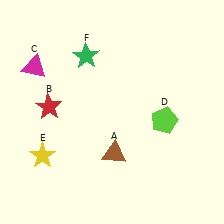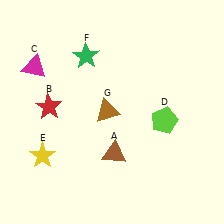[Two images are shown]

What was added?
A brown triangle (G) was added in Image 2.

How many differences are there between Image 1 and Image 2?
There is 1 difference between the two images.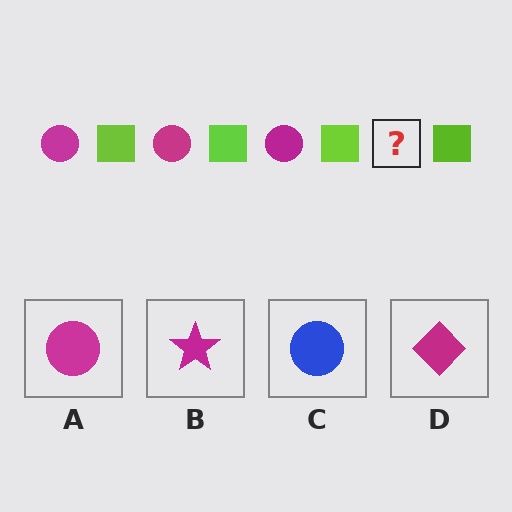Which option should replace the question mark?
Option A.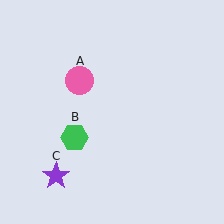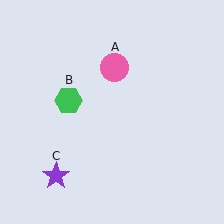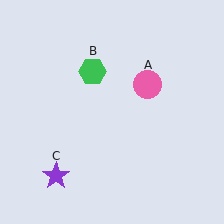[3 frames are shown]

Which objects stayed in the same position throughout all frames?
Purple star (object C) remained stationary.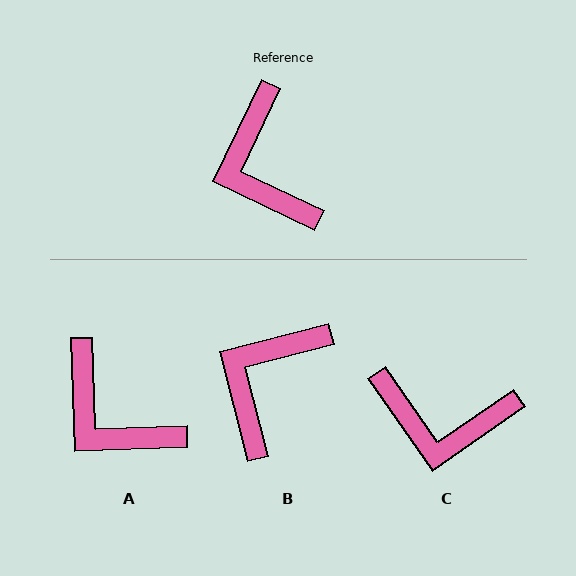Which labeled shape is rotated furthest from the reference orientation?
C, about 60 degrees away.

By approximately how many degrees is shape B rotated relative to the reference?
Approximately 50 degrees clockwise.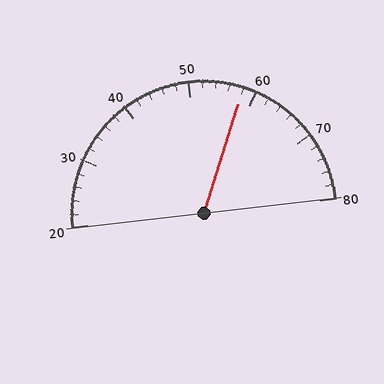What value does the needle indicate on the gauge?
The needle indicates approximately 58.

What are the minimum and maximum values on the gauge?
The gauge ranges from 20 to 80.